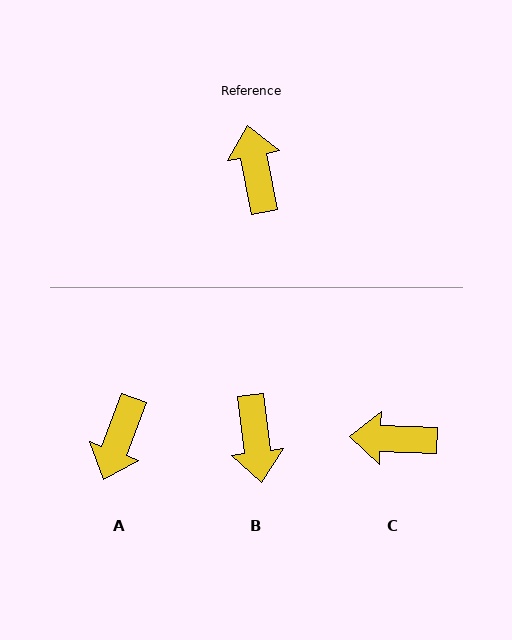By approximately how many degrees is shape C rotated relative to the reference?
Approximately 76 degrees counter-clockwise.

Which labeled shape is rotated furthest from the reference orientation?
B, about 176 degrees away.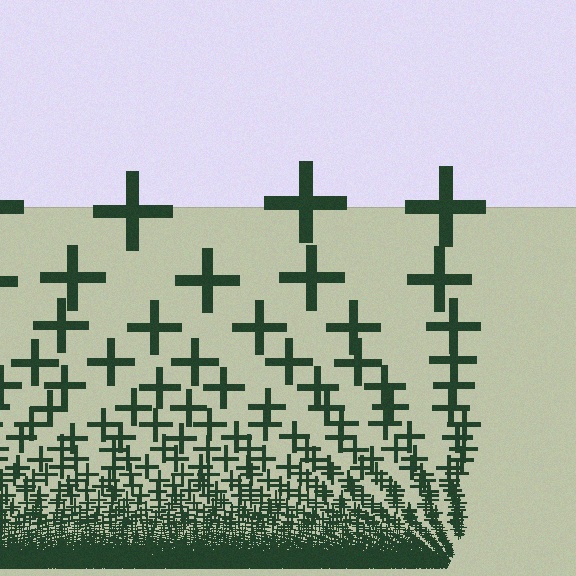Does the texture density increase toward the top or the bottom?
Density increases toward the bottom.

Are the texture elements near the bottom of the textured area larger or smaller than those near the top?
Smaller. The gradient is inverted — elements near the bottom are smaller and denser.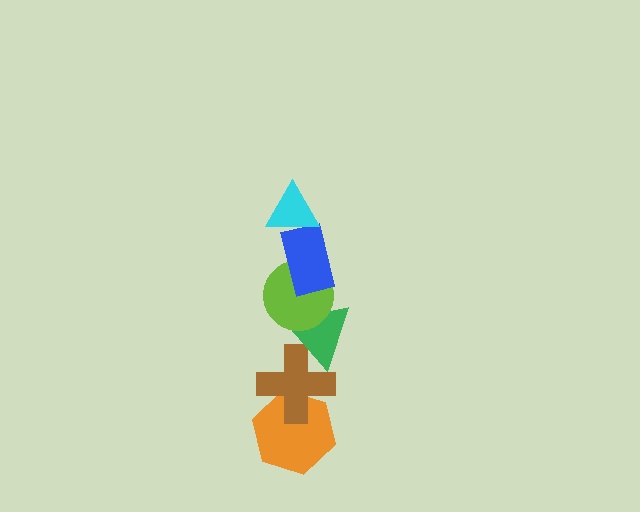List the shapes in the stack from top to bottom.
From top to bottom: the cyan triangle, the blue rectangle, the lime circle, the green triangle, the brown cross, the orange hexagon.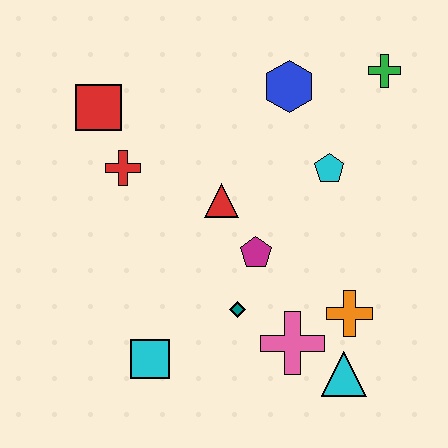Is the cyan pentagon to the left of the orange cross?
Yes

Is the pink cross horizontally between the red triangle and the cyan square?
No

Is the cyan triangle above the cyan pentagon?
No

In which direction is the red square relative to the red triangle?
The red square is to the left of the red triangle.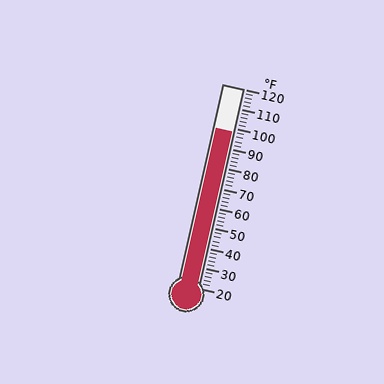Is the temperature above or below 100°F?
The temperature is below 100°F.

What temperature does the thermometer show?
The thermometer shows approximately 98°F.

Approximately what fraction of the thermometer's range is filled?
The thermometer is filled to approximately 80% of its range.